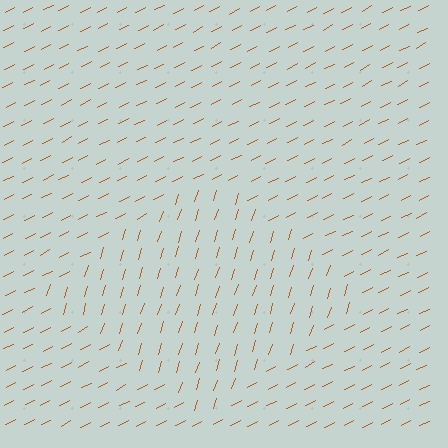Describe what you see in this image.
The image is filled with small brown line segments. A diamond region in the image has lines oriented differently from the surrounding lines, creating a visible texture boundary.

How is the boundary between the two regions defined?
The boundary is defined purely by a change in line orientation (approximately 45 degrees difference). All lines are the same color and thickness.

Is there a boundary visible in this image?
Yes, there is a texture boundary formed by a change in line orientation.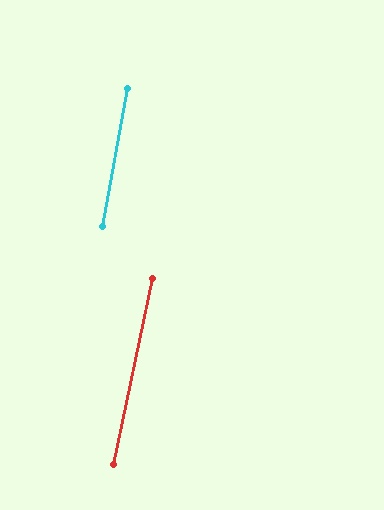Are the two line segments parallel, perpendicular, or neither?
Parallel — their directions differ by only 1.6°.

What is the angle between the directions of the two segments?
Approximately 2 degrees.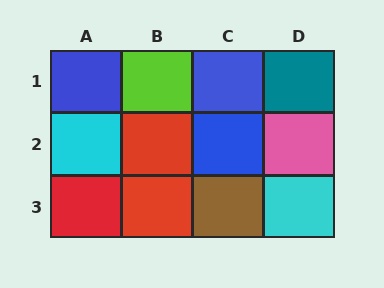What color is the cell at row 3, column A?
Red.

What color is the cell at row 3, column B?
Red.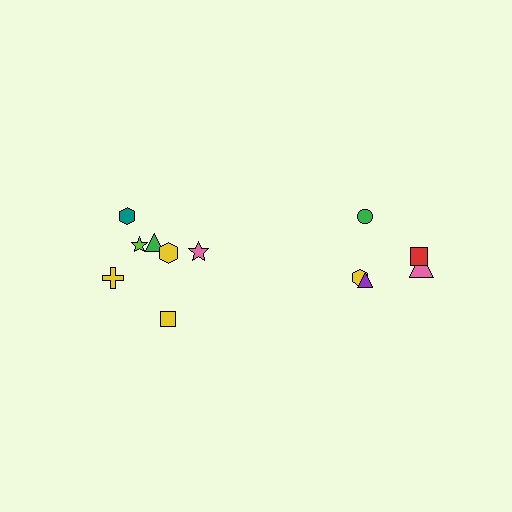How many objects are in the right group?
There are 5 objects.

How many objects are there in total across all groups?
There are 12 objects.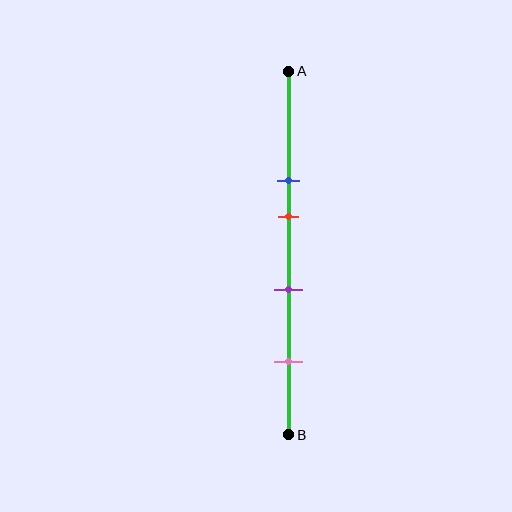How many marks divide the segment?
There are 4 marks dividing the segment.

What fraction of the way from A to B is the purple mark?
The purple mark is approximately 60% (0.6) of the way from A to B.